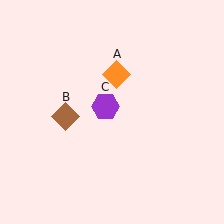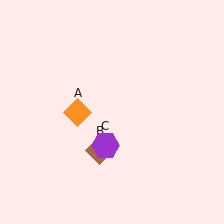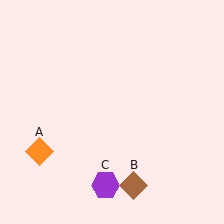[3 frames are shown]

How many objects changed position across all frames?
3 objects changed position: orange diamond (object A), brown diamond (object B), purple hexagon (object C).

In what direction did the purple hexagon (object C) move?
The purple hexagon (object C) moved down.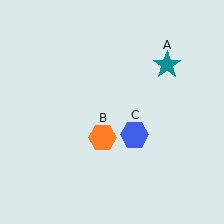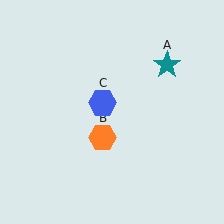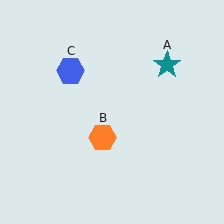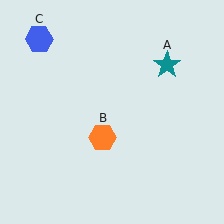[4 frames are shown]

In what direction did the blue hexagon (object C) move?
The blue hexagon (object C) moved up and to the left.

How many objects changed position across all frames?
1 object changed position: blue hexagon (object C).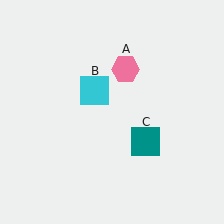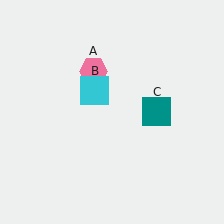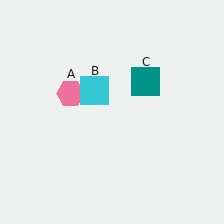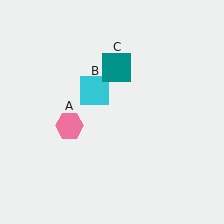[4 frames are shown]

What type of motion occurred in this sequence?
The pink hexagon (object A), teal square (object C) rotated counterclockwise around the center of the scene.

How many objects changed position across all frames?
2 objects changed position: pink hexagon (object A), teal square (object C).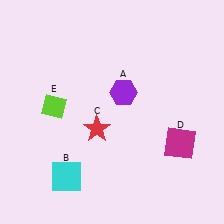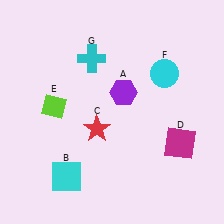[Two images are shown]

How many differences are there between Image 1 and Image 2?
There are 2 differences between the two images.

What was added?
A cyan circle (F), a cyan cross (G) were added in Image 2.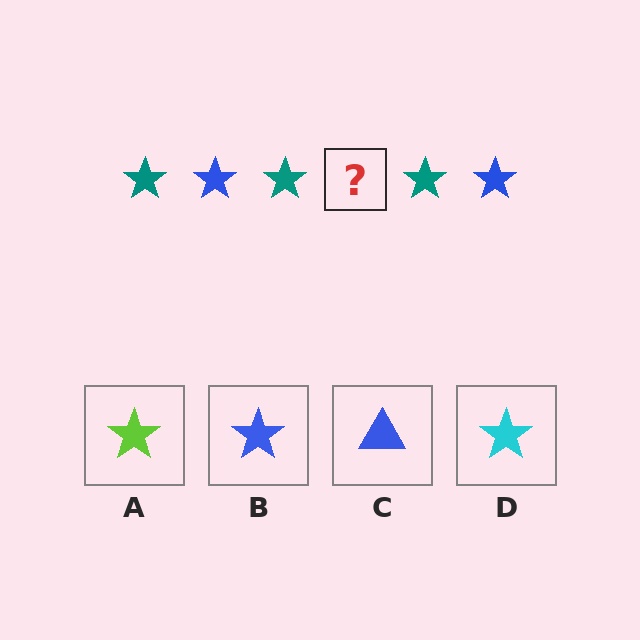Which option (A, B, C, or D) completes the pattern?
B.